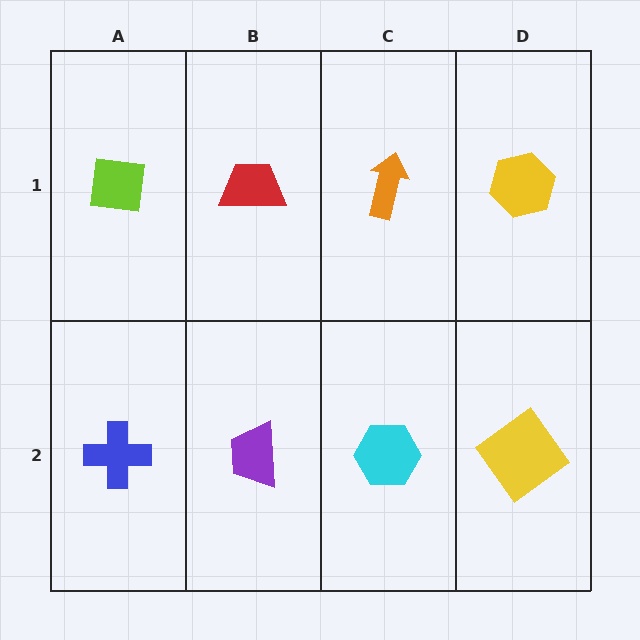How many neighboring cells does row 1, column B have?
3.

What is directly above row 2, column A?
A lime square.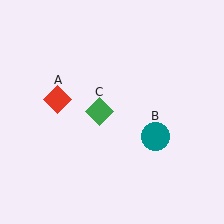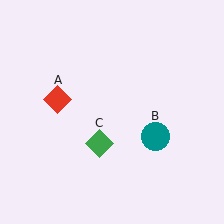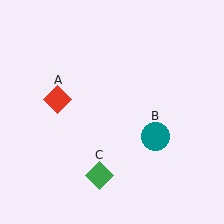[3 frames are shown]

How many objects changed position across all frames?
1 object changed position: green diamond (object C).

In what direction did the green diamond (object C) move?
The green diamond (object C) moved down.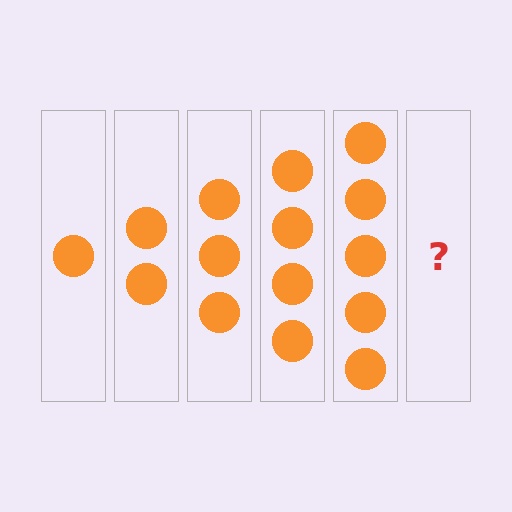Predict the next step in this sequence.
The next step is 6 circles.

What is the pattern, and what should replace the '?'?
The pattern is that each step adds one more circle. The '?' should be 6 circles.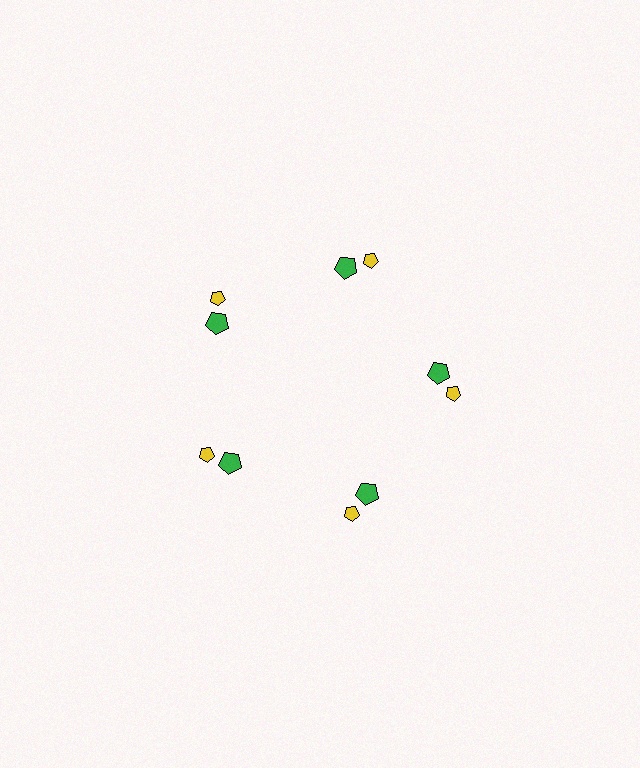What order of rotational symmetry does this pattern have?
This pattern has 5-fold rotational symmetry.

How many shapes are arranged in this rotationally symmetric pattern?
There are 10 shapes, arranged in 5 groups of 2.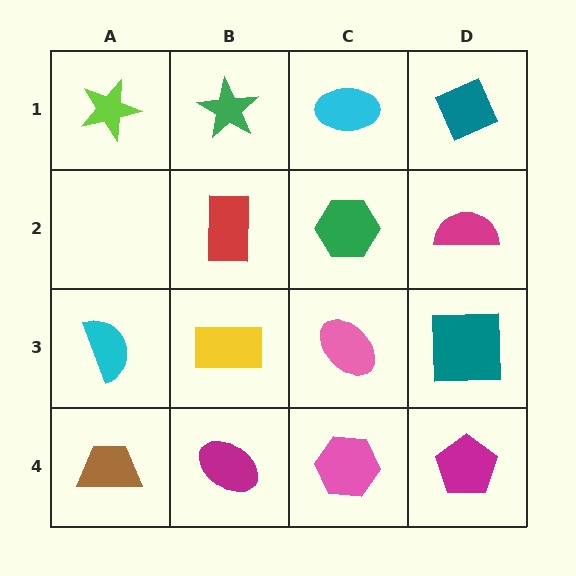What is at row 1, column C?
A cyan ellipse.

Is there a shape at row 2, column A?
No, that cell is empty.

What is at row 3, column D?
A teal square.